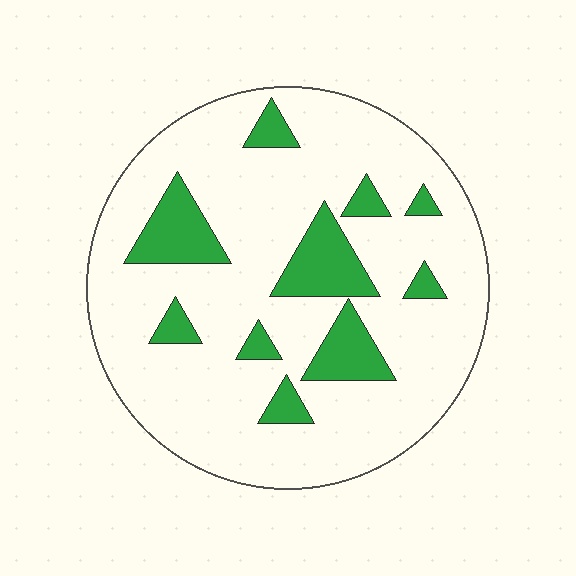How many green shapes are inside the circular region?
10.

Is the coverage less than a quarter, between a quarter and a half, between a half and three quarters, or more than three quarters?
Less than a quarter.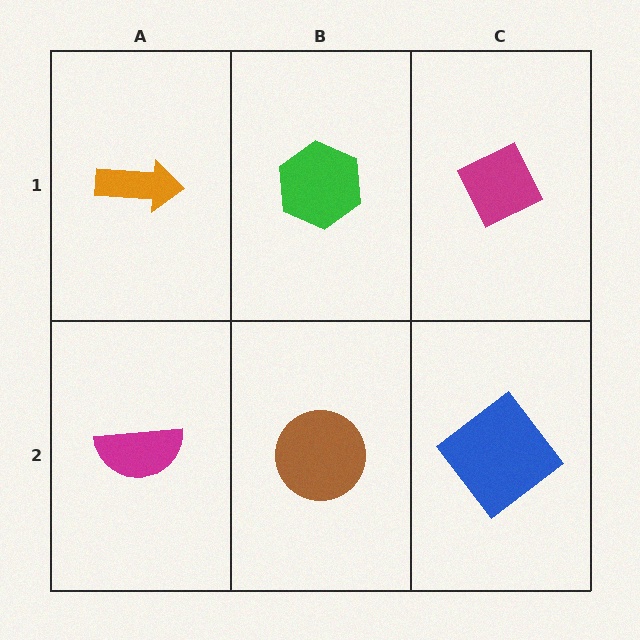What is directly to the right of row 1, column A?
A green hexagon.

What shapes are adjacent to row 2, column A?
An orange arrow (row 1, column A), a brown circle (row 2, column B).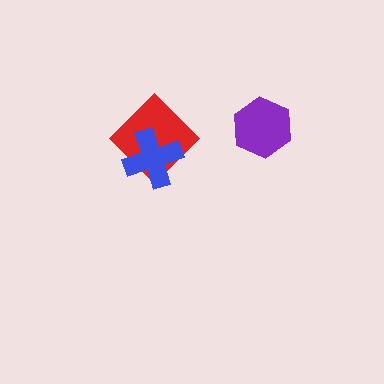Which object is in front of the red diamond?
The blue cross is in front of the red diamond.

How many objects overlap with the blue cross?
1 object overlaps with the blue cross.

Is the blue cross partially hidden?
No, no other shape covers it.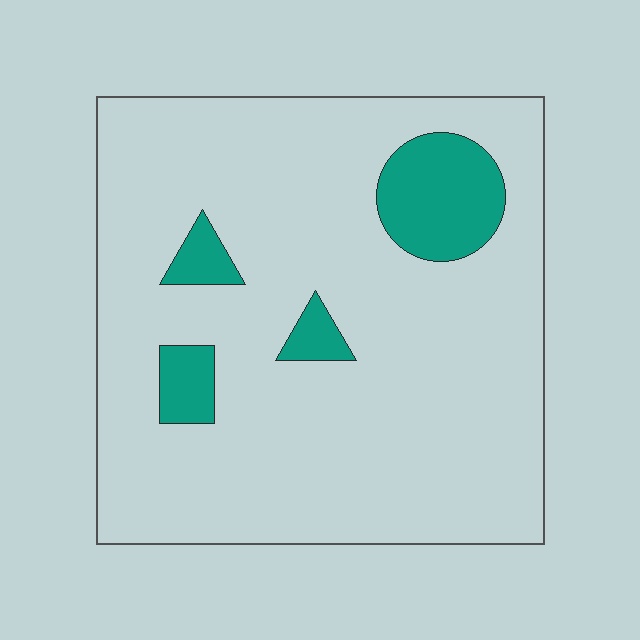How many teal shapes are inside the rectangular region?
4.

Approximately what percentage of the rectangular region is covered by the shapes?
Approximately 10%.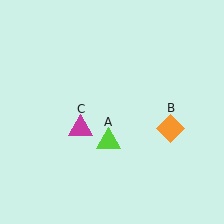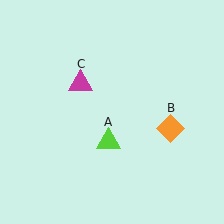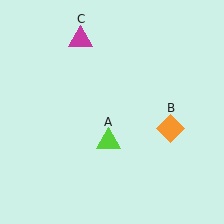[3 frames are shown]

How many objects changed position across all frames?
1 object changed position: magenta triangle (object C).